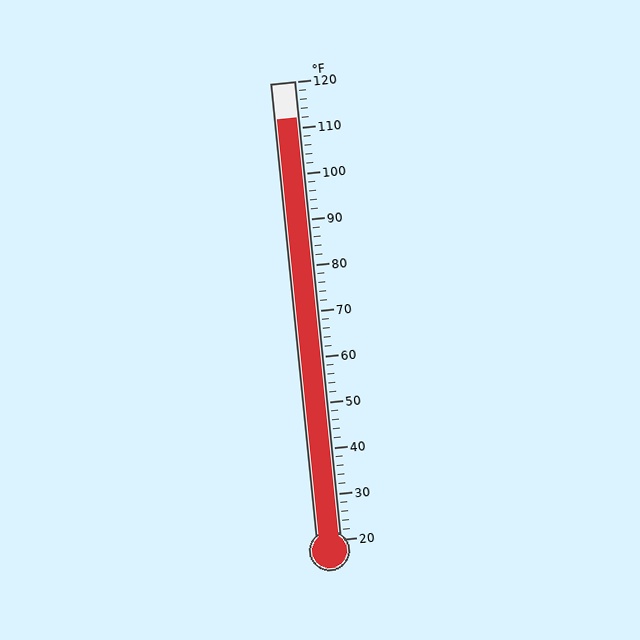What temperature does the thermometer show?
The thermometer shows approximately 112°F.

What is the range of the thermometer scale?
The thermometer scale ranges from 20°F to 120°F.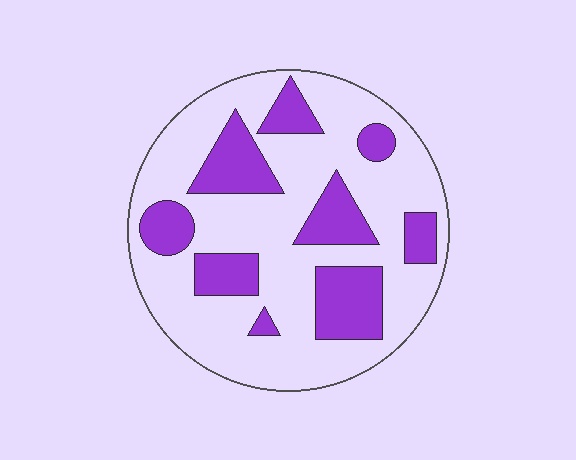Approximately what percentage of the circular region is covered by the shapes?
Approximately 30%.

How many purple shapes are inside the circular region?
9.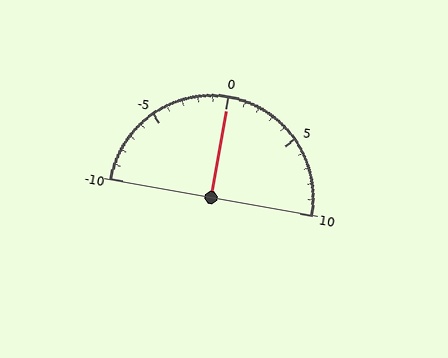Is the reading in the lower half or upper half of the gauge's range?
The reading is in the upper half of the range (-10 to 10).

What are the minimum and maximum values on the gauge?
The gauge ranges from -10 to 10.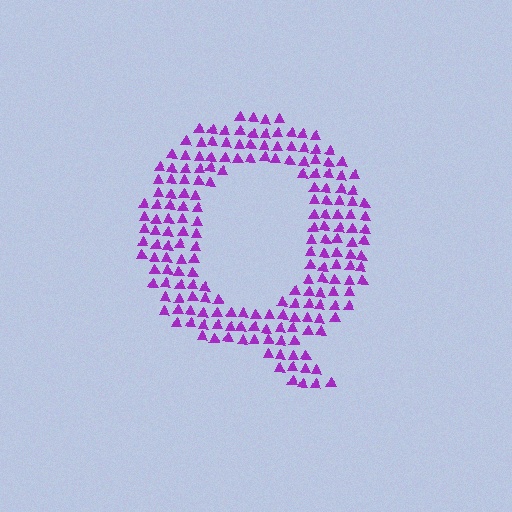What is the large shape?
The large shape is the letter Q.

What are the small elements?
The small elements are triangles.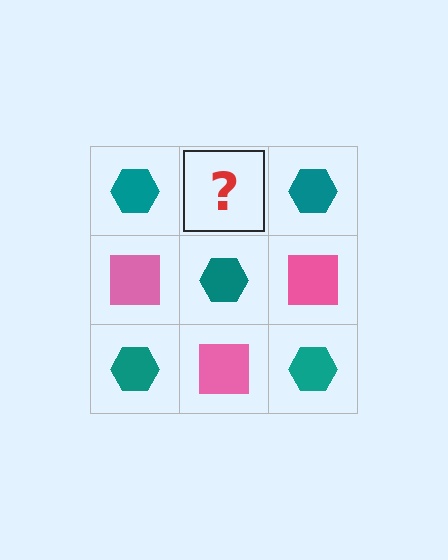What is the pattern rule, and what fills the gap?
The rule is that it alternates teal hexagon and pink square in a checkerboard pattern. The gap should be filled with a pink square.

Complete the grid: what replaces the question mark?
The question mark should be replaced with a pink square.